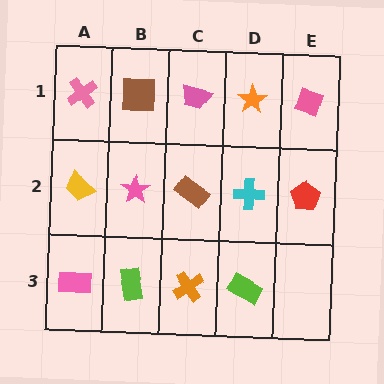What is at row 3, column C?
An orange cross.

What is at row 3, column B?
A lime rectangle.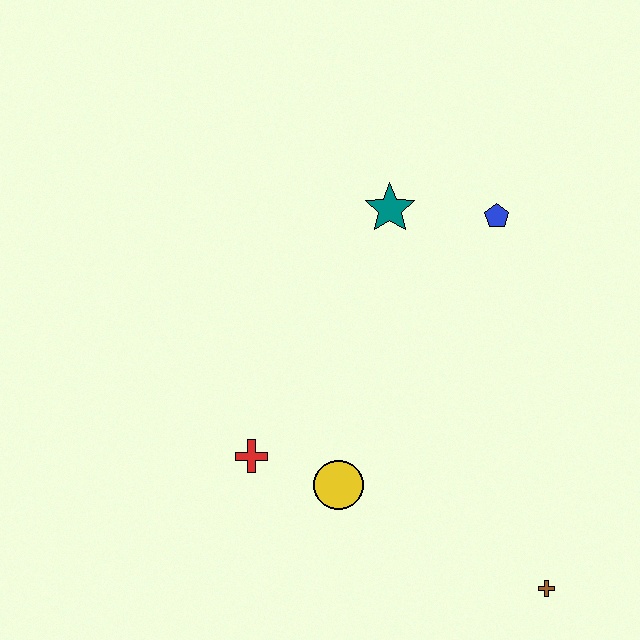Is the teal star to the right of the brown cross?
No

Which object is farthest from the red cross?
The blue pentagon is farthest from the red cross.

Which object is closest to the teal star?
The blue pentagon is closest to the teal star.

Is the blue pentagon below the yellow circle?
No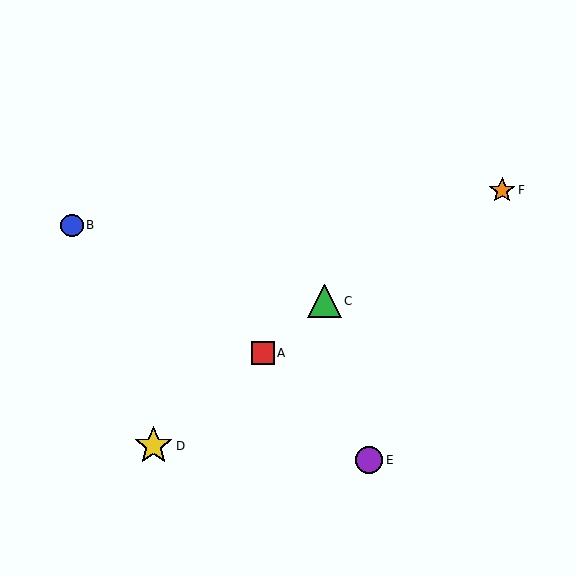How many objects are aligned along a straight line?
3 objects (A, C, D) are aligned along a straight line.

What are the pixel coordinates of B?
Object B is at (72, 225).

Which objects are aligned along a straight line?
Objects A, C, D are aligned along a straight line.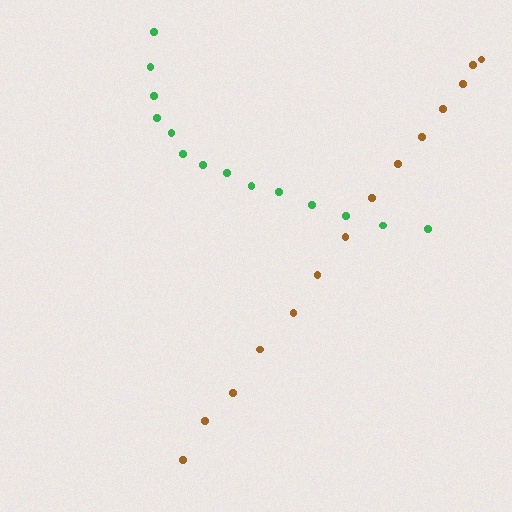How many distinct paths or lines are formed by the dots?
There are 2 distinct paths.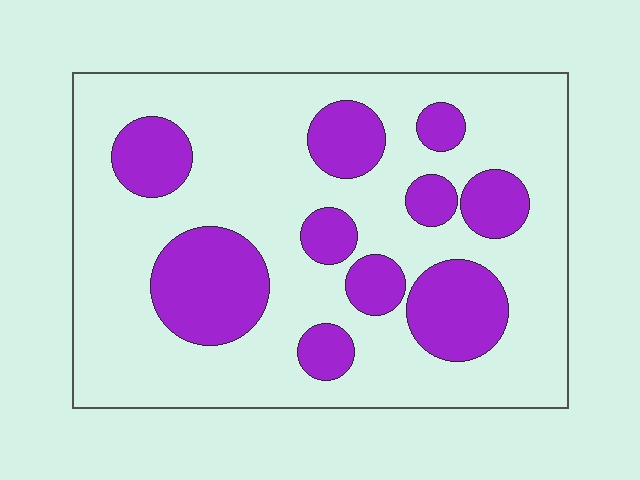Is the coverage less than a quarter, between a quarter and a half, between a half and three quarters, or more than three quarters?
Between a quarter and a half.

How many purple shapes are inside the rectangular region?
10.